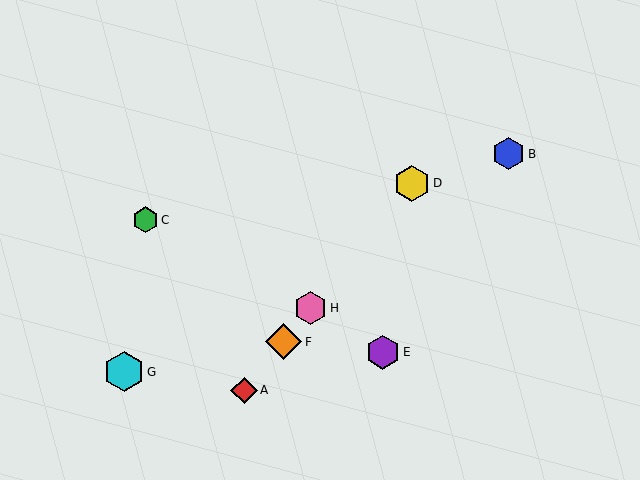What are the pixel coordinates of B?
Object B is at (509, 154).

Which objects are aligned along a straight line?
Objects A, D, F, H are aligned along a straight line.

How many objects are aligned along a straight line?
4 objects (A, D, F, H) are aligned along a straight line.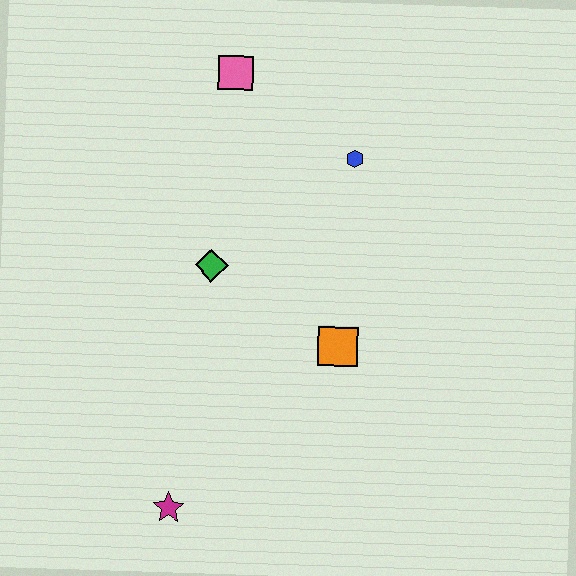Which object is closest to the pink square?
The blue hexagon is closest to the pink square.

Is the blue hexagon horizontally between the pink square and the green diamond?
No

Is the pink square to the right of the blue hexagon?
No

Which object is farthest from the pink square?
The magenta star is farthest from the pink square.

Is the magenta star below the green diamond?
Yes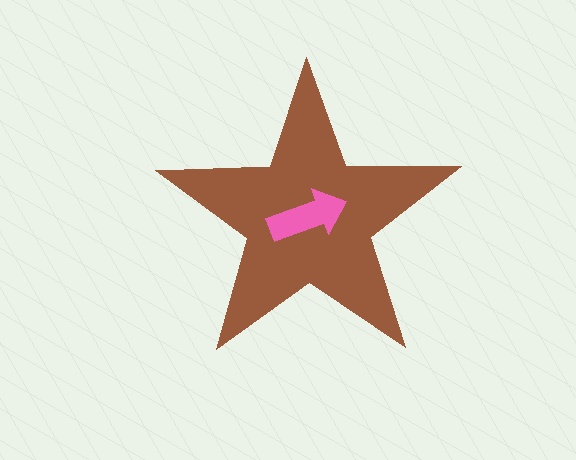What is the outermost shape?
The brown star.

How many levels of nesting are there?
2.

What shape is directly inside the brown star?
The pink arrow.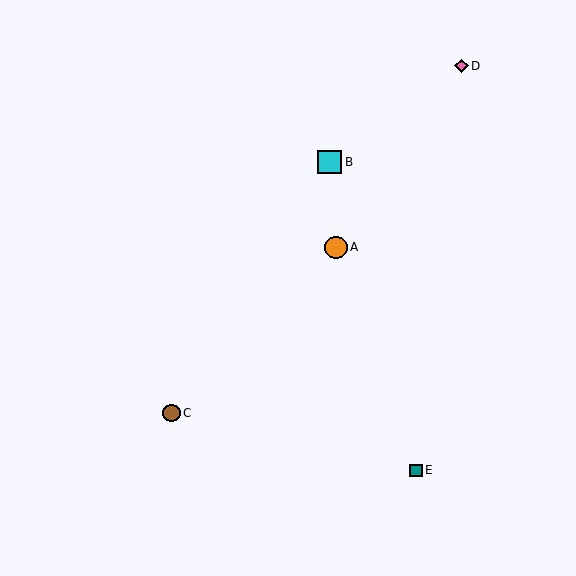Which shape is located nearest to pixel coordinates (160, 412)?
The brown circle (labeled C) at (171, 413) is nearest to that location.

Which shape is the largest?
The cyan square (labeled B) is the largest.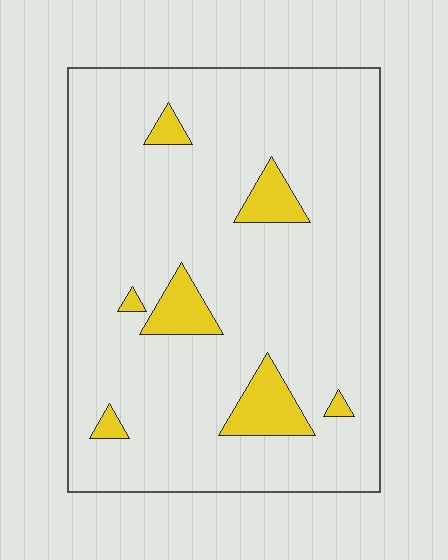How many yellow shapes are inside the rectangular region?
7.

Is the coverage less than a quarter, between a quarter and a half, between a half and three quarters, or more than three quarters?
Less than a quarter.